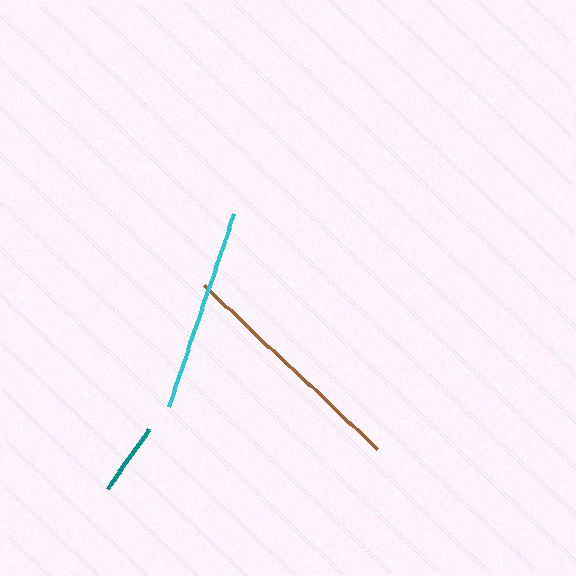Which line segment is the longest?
The brown line is the longest at approximately 237 pixels.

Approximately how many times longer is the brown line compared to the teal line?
The brown line is approximately 3.2 times the length of the teal line.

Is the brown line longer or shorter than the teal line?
The brown line is longer than the teal line.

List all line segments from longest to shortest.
From longest to shortest: brown, cyan, teal.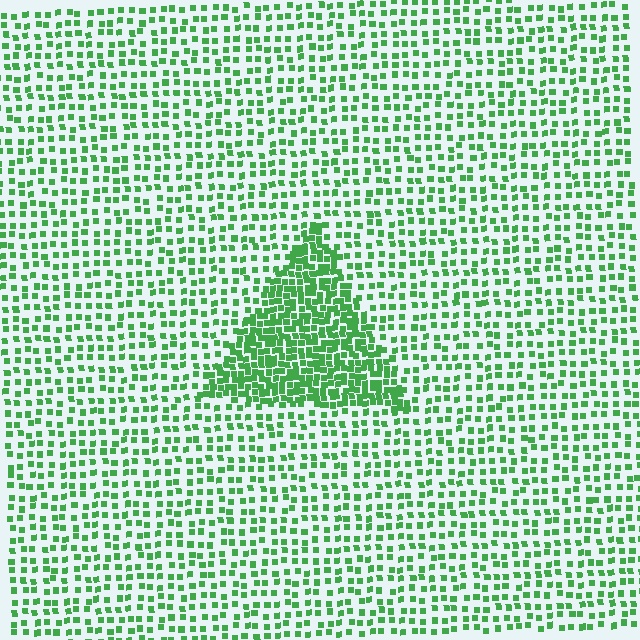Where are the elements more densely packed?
The elements are more densely packed inside the triangle boundary.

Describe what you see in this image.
The image contains small green elements arranged at two different densities. A triangle-shaped region is visible where the elements are more densely packed than the surrounding area.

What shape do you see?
I see a triangle.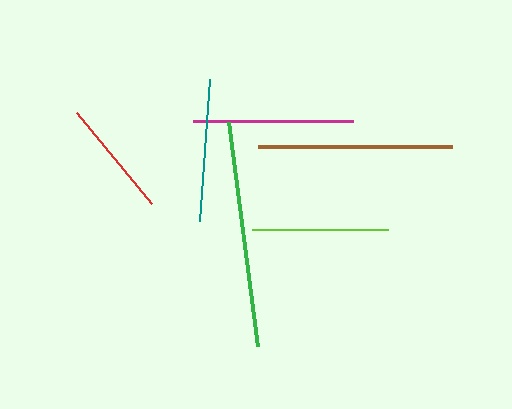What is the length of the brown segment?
The brown segment is approximately 193 pixels long.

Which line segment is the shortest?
The red line is the shortest at approximately 118 pixels.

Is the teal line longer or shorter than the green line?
The green line is longer than the teal line.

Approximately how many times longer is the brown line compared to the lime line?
The brown line is approximately 1.4 times the length of the lime line.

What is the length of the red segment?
The red segment is approximately 118 pixels long.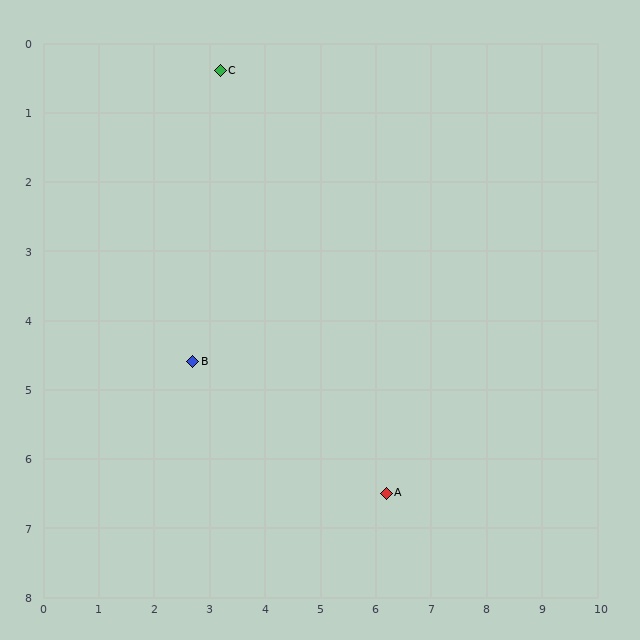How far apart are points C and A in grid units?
Points C and A are about 6.8 grid units apart.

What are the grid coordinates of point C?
Point C is at approximately (3.2, 0.4).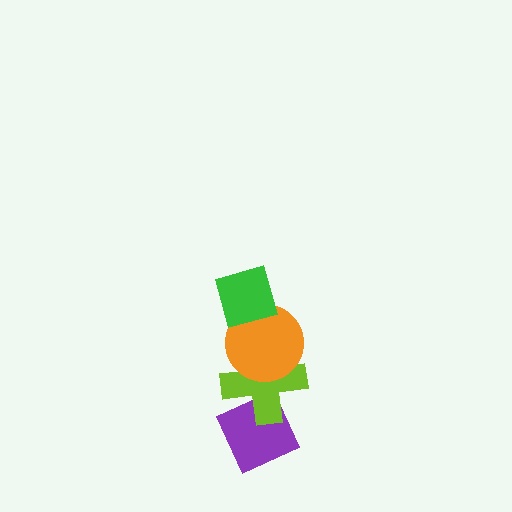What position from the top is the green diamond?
The green diamond is 1st from the top.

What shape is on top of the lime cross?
The orange circle is on top of the lime cross.